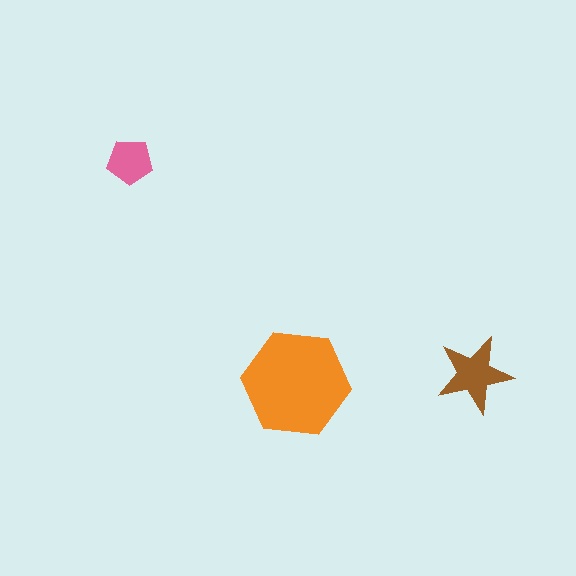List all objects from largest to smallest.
The orange hexagon, the brown star, the pink pentagon.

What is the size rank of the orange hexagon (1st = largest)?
1st.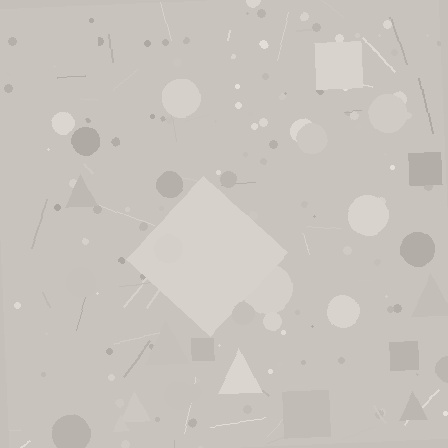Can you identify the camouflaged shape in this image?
The camouflaged shape is a diamond.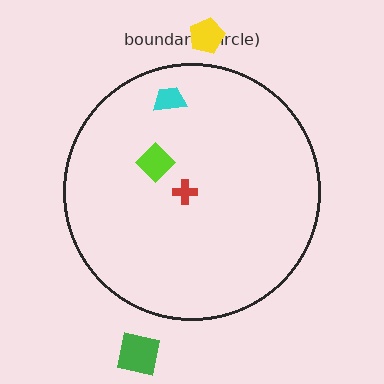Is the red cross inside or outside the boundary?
Inside.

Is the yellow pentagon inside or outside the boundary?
Outside.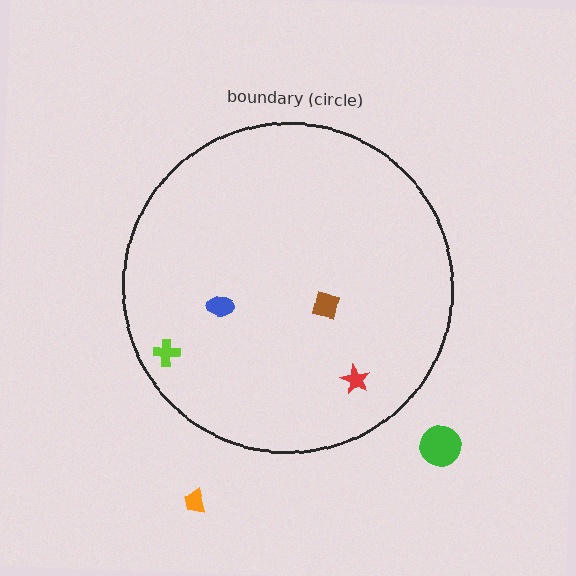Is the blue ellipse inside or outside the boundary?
Inside.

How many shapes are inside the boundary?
4 inside, 2 outside.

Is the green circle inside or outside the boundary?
Outside.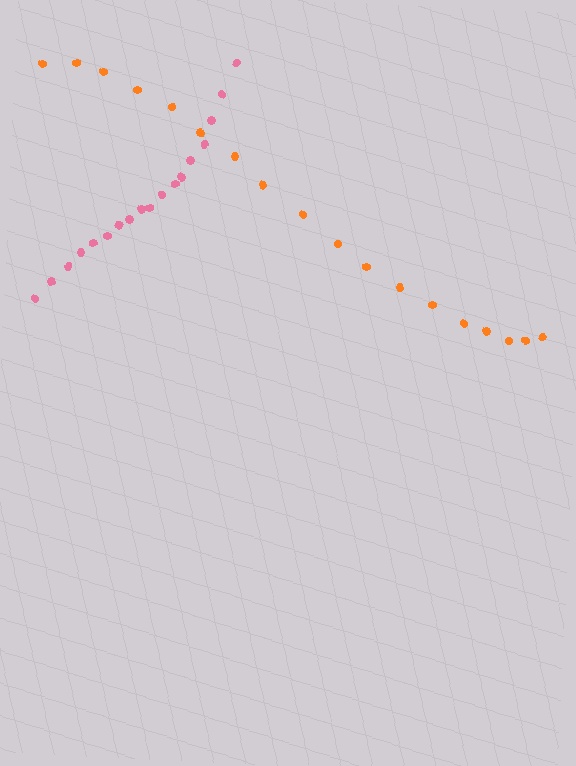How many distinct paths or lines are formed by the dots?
There are 2 distinct paths.